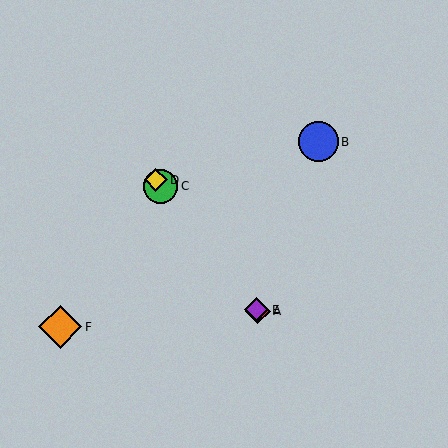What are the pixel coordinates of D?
Object D is at (156, 180).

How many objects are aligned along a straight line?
4 objects (A, C, D, E) are aligned along a straight line.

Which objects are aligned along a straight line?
Objects A, C, D, E are aligned along a straight line.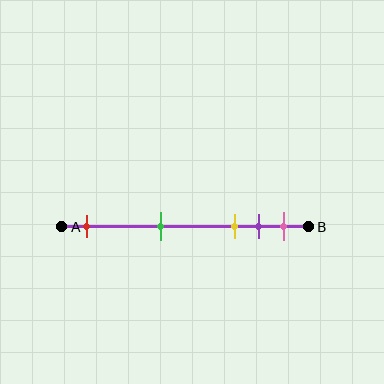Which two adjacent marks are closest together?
The purple and pink marks are the closest adjacent pair.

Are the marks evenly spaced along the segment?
No, the marks are not evenly spaced.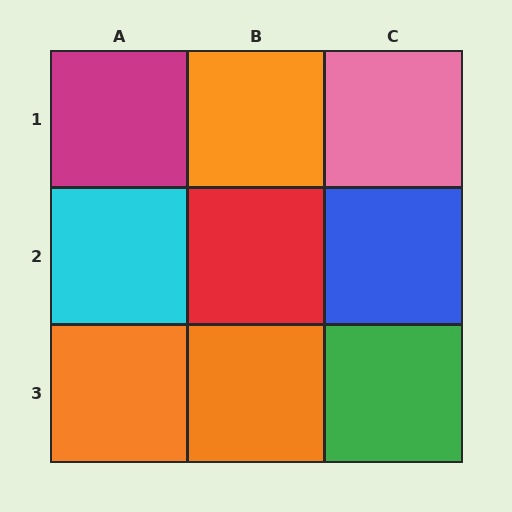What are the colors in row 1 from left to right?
Magenta, orange, pink.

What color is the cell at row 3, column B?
Orange.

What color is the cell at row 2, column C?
Blue.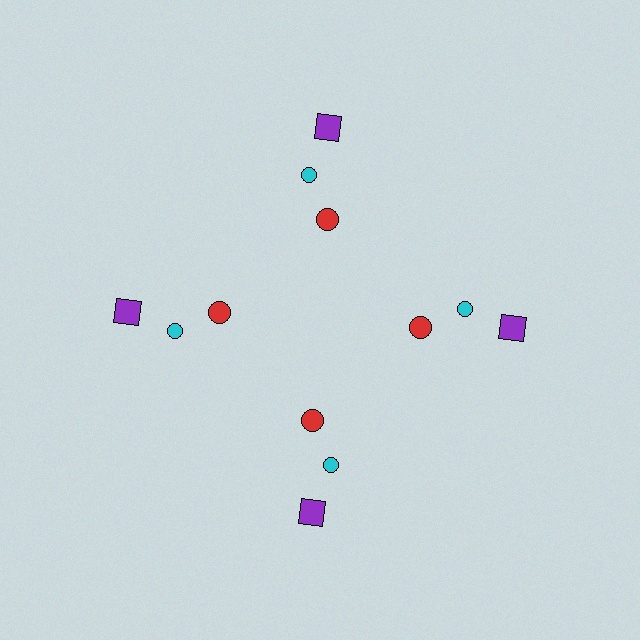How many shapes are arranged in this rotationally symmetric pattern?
There are 12 shapes, arranged in 4 groups of 3.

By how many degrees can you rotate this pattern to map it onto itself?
The pattern maps onto itself every 90 degrees of rotation.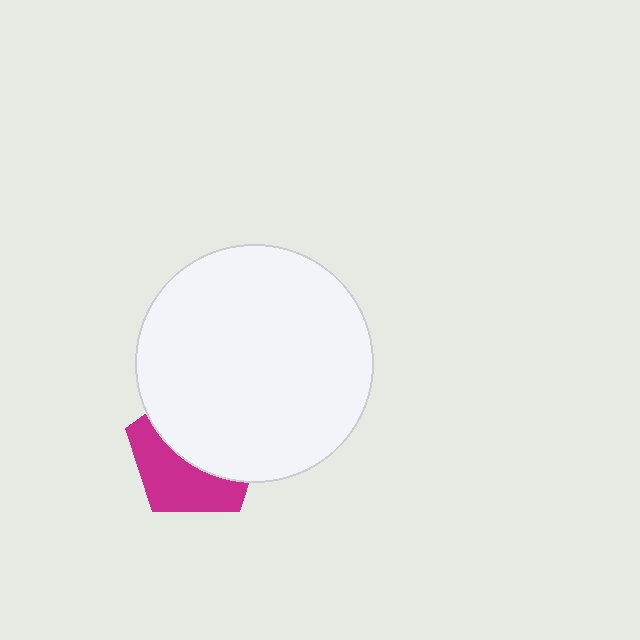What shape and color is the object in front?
The object in front is a white circle.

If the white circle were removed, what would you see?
You would see the complete magenta pentagon.